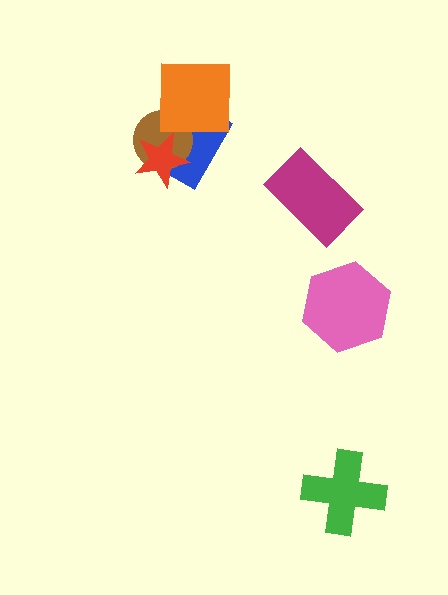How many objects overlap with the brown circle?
3 objects overlap with the brown circle.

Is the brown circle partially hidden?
Yes, it is partially covered by another shape.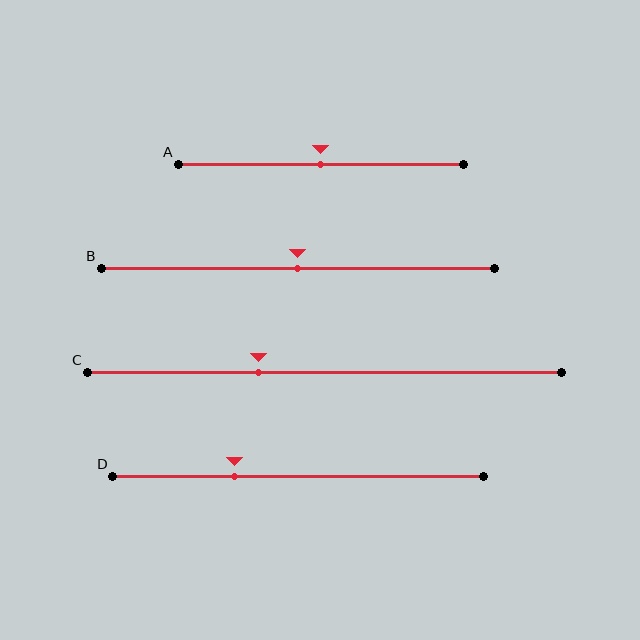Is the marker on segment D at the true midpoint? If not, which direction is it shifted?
No, the marker on segment D is shifted to the left by about 17% of the segment length.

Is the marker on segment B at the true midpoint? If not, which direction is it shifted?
Yes, the marker on segment B is at the true midpoint.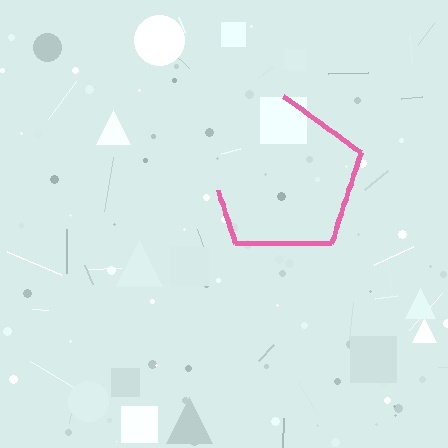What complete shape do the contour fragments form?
The contour fragments form a pentagon.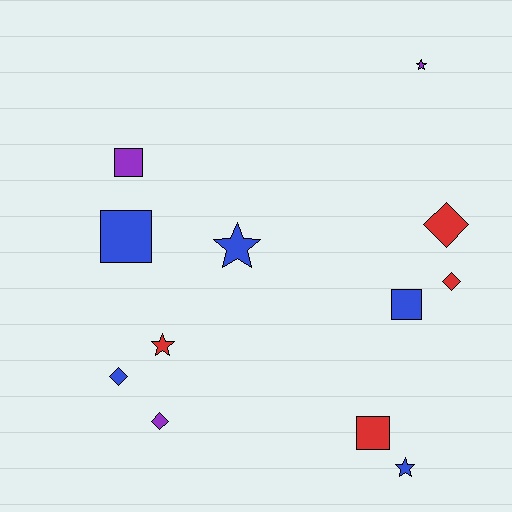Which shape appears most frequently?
Diamond, with 4 objects.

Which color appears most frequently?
Blue, with 5 objects.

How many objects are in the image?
There are 12 objects.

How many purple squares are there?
There is 1 purple square.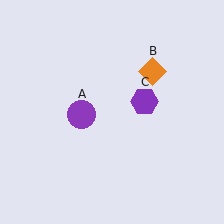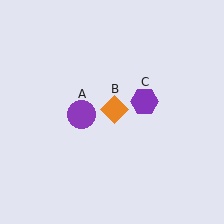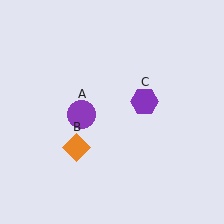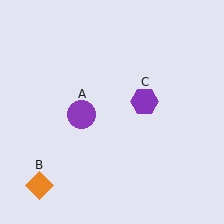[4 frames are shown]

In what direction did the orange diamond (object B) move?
The orange diamond (object B) moved down and to the left.